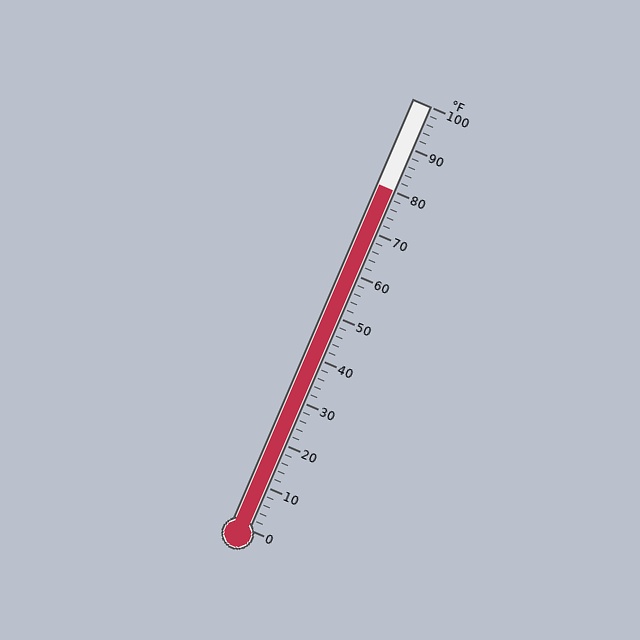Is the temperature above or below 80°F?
The temperature is at 80°F.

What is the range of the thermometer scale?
The thermometer scale ranges from 0°F to 100°F.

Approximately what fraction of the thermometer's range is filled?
The thermometer is filled to approximately 80% of its range.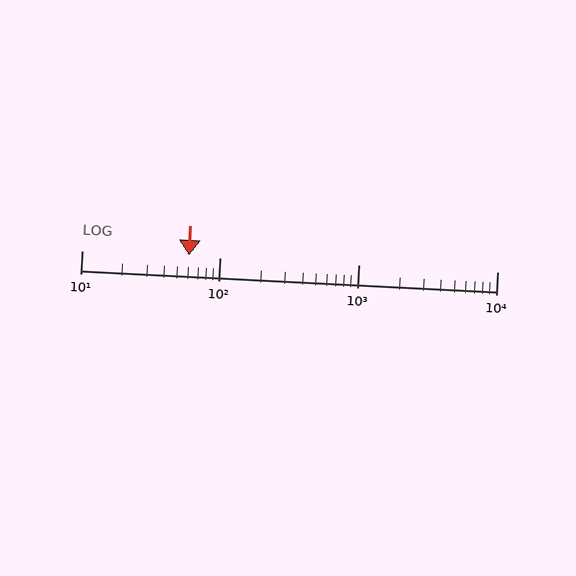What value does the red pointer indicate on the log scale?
The pointer indicates approximately 60.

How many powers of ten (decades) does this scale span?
The scale spans 3 decades, from 10 to 10000.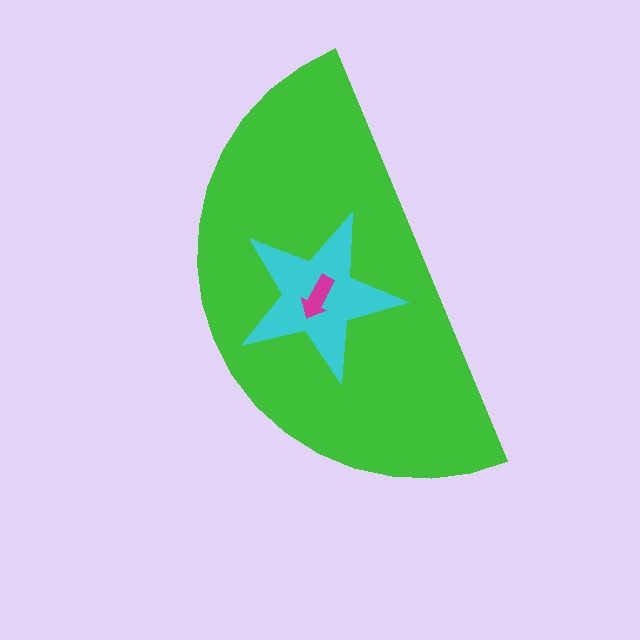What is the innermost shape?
The magenta arrow.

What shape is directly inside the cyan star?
The magenta arrow.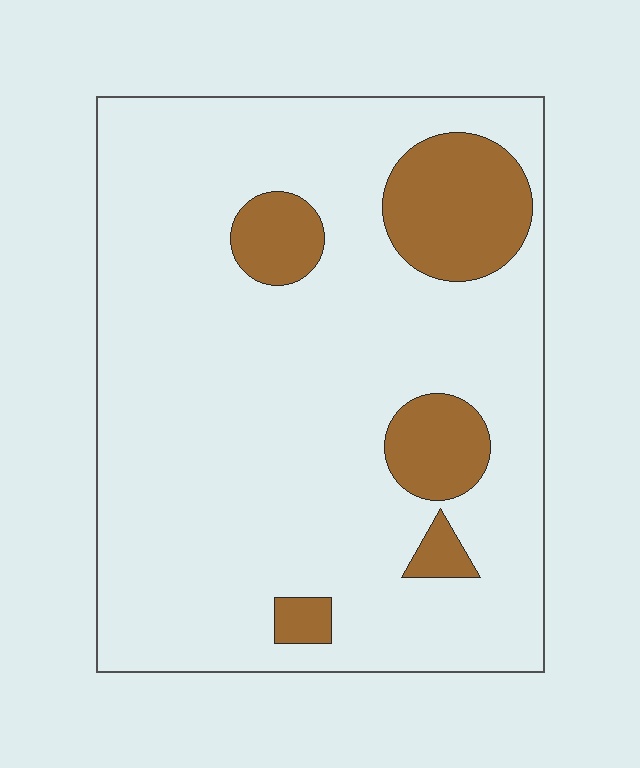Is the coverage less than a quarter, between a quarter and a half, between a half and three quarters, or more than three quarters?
Less than a quarter.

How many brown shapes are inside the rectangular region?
5.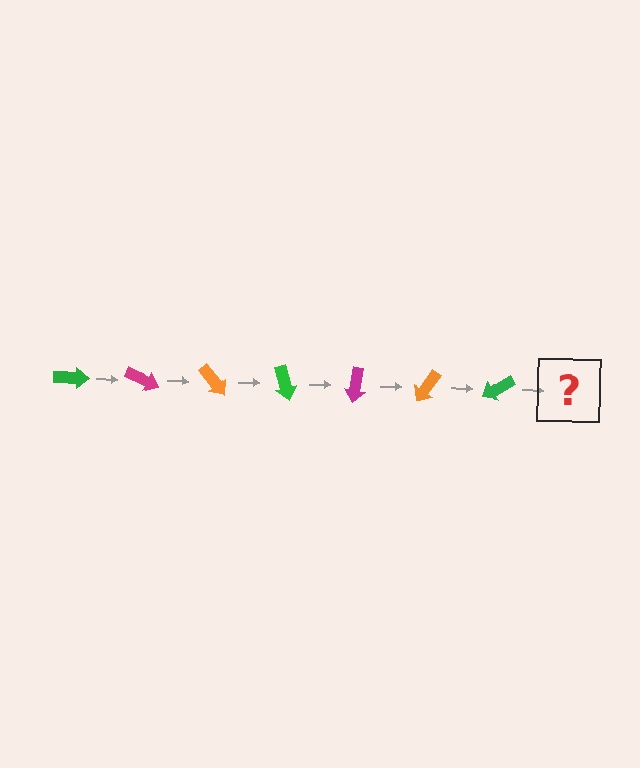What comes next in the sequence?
The next element should be a magenta arrow, rotated 175 degrees from the start.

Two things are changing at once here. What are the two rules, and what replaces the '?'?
The two rules are that it rotates 25 degrees each step and the color cycles through green, magenta, and orange. The '?' should be a magenta arrow, rotated 175 degrees from the start.